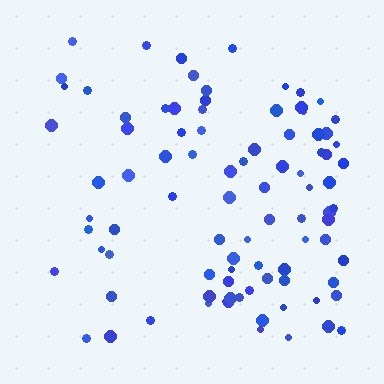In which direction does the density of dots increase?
From left to right, with the right side densest.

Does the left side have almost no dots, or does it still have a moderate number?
Still a moderate number, just noticeably fewer than the right.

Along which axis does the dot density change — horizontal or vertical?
Horizontal.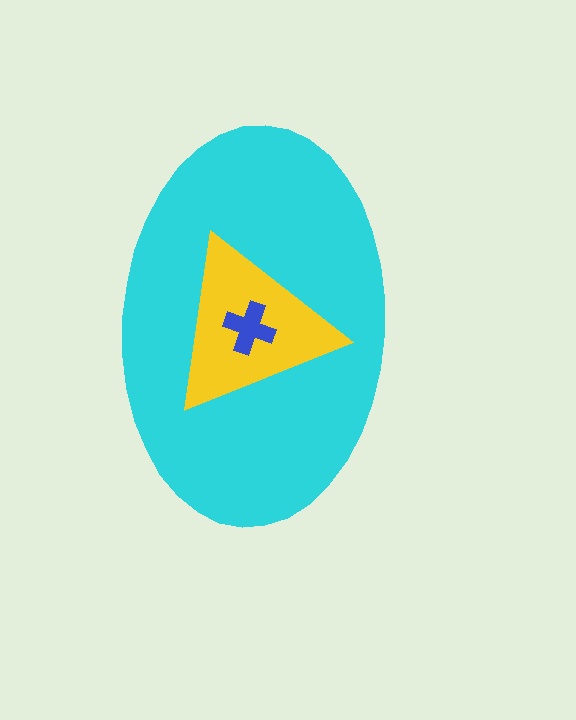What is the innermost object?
The blue cross.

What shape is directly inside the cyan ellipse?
The yellow triangle.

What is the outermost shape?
The cyan ellipse.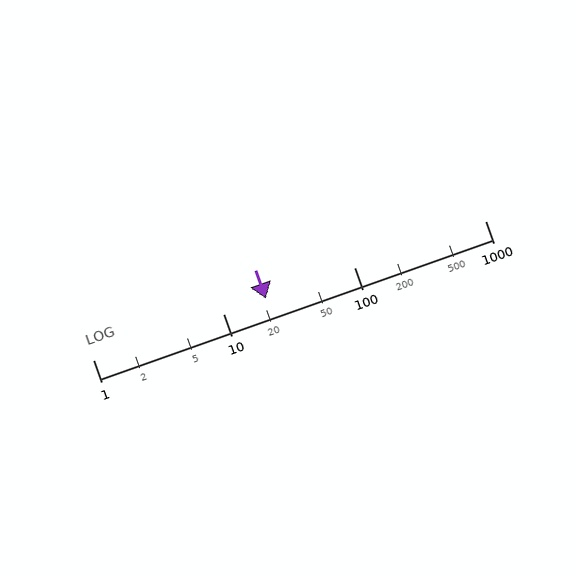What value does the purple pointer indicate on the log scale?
The pointer indicates approximately 21.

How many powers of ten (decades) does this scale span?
The scale spans 3 decades, from 1 to 1000.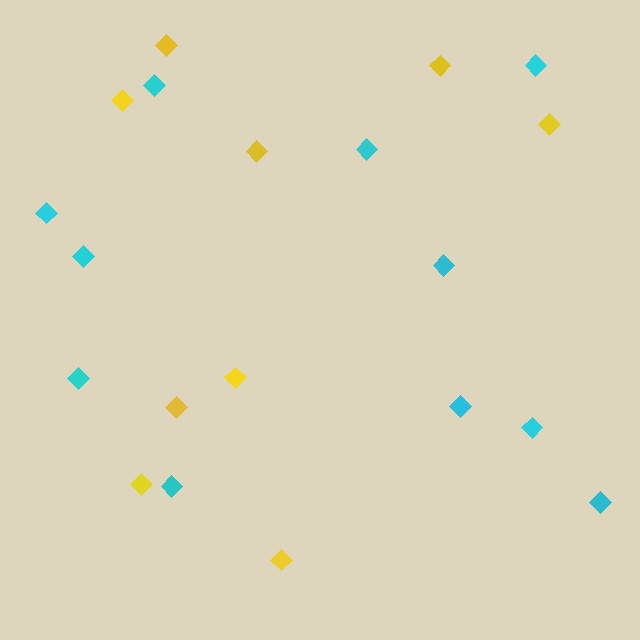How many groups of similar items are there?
There are 2 groups: one group of yellow diamonds (9) and one group of cyan diamonds (11).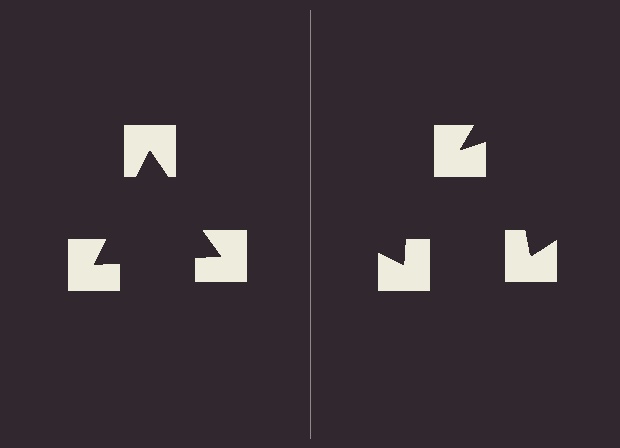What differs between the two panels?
The notched squares are positioned identically on both sides; only the wedge orientations differ. On the left they align to a triangle; on the right they are misaligned.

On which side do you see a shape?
An illusory triangle appears on the left side. On the right side the wedge cuts are rotated, so no coherent shape forms.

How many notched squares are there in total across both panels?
6 — 3 on each side.